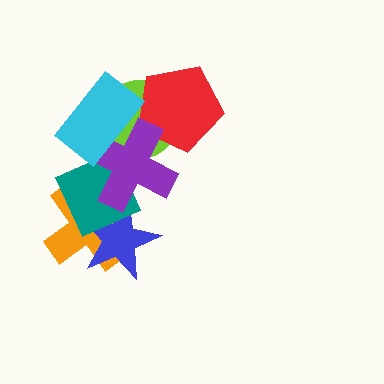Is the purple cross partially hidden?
Yes, it is partially covered by another shape.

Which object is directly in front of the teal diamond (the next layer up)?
The purple cross is directly in front of the teal diamond.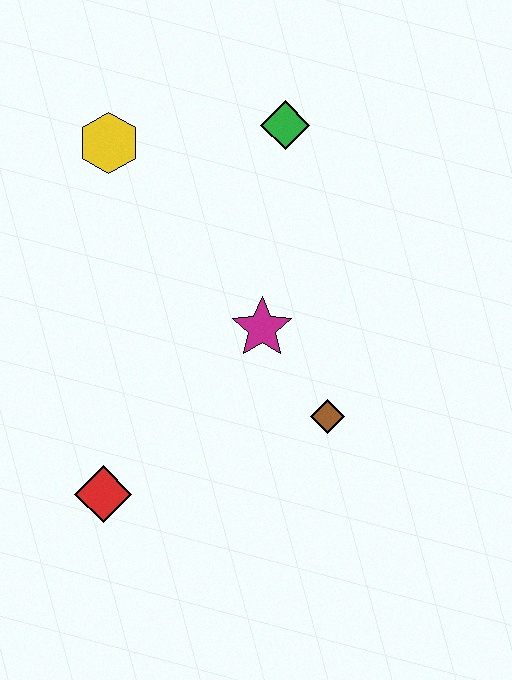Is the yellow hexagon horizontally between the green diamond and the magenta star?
No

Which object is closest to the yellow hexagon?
The green diamond is closest to the yellow hexagon.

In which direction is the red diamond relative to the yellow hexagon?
The red diamond is below the yellow hexagon.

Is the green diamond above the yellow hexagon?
Yes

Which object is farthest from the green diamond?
The red diamond is farthest from the green diamond.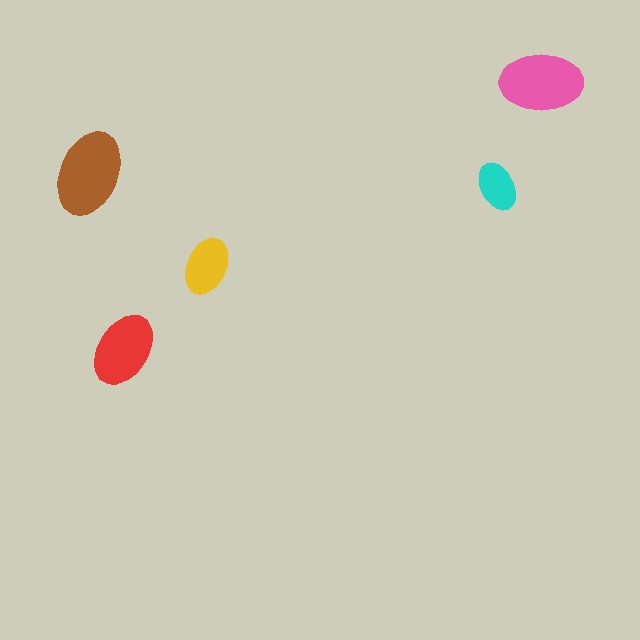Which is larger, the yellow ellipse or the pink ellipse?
The pink one.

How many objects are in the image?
There are 5 objects in the image.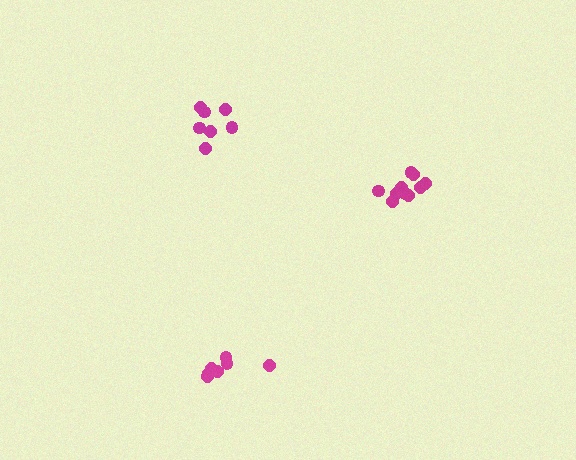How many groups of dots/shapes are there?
There are 3 groups.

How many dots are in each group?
Group 1: 10 dots, Group 2: 8 dots, Group 3: 7 dots (25 total).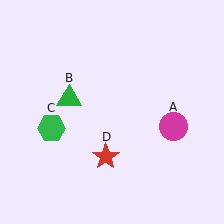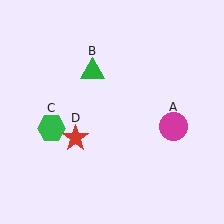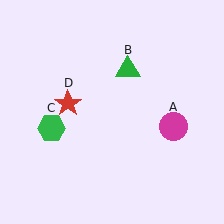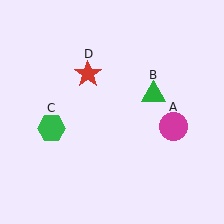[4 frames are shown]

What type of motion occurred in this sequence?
The green triangle (object B), red star (object D) rotated clockwise around the center of the scene.